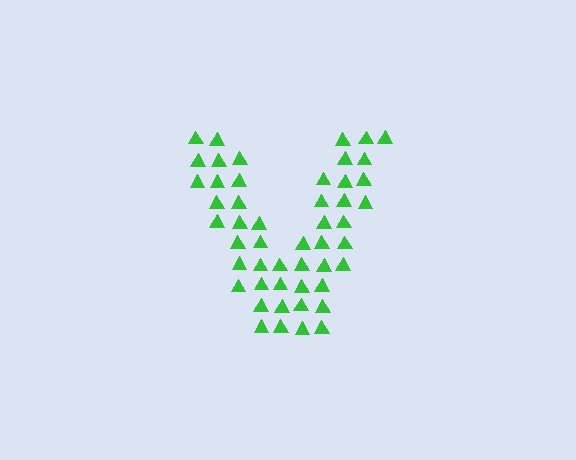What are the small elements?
The small elements are triangles.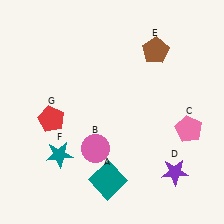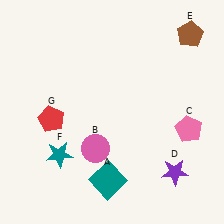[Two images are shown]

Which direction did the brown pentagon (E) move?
The brown pentagon (E) moved right.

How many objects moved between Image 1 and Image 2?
1 object moved between the two images.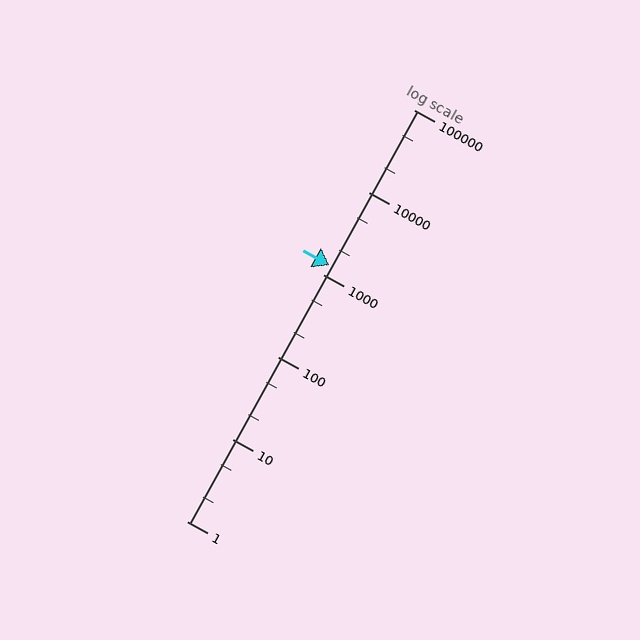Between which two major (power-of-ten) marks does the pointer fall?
The pointer is between 1000 and 10000.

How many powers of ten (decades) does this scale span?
The scale spans 5 decades, from 1 to 100000.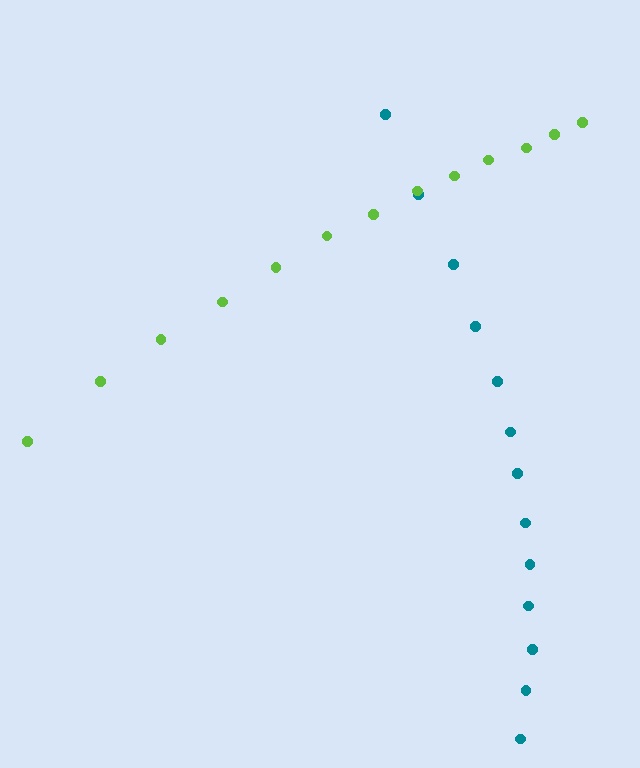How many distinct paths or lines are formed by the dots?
There are 2 distinct paths.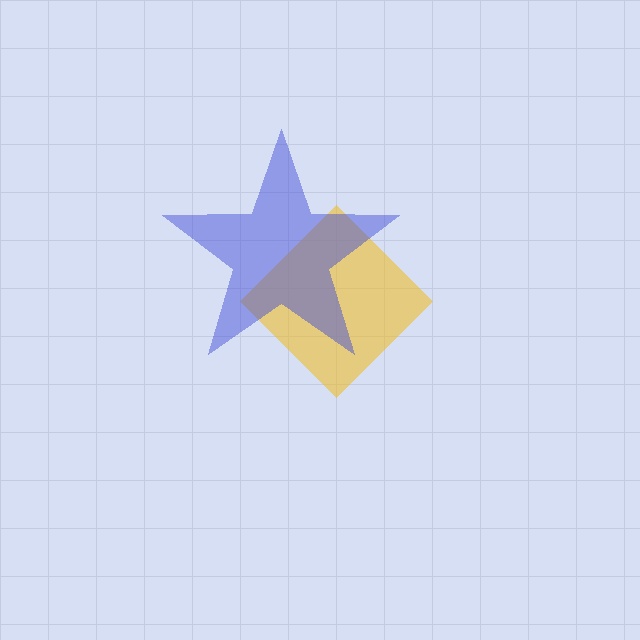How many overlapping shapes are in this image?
There are 2 overlapping shapes in the image.